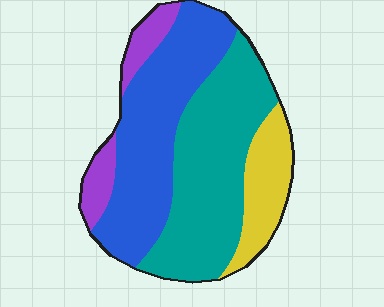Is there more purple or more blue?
Blue.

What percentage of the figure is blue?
Blue takes up about three eighths (3/8) of the figure.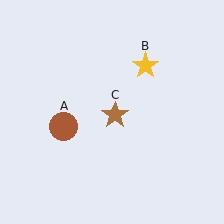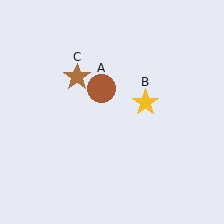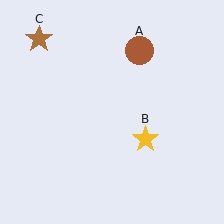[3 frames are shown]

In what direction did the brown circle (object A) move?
The brown circle (object A) moved up and to the right.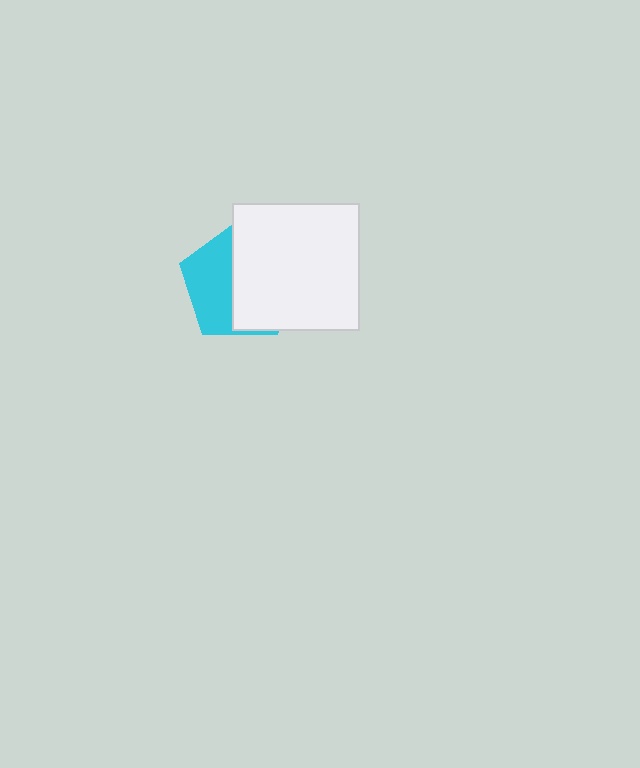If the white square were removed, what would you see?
You would see the complete cyan pentagon.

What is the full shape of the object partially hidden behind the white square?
The partially hidden object is a cyan pentagon.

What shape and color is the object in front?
The object in front is a white square.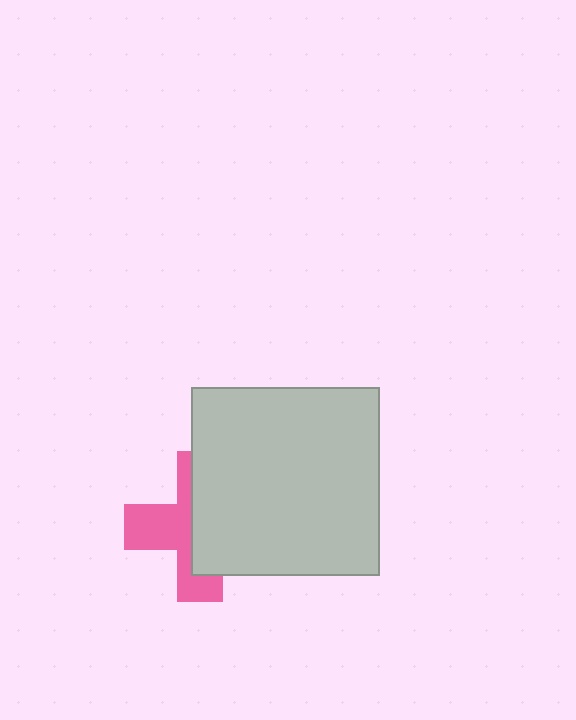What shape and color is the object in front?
The object in front is a light gray square.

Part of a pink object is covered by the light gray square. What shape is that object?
It is a cross.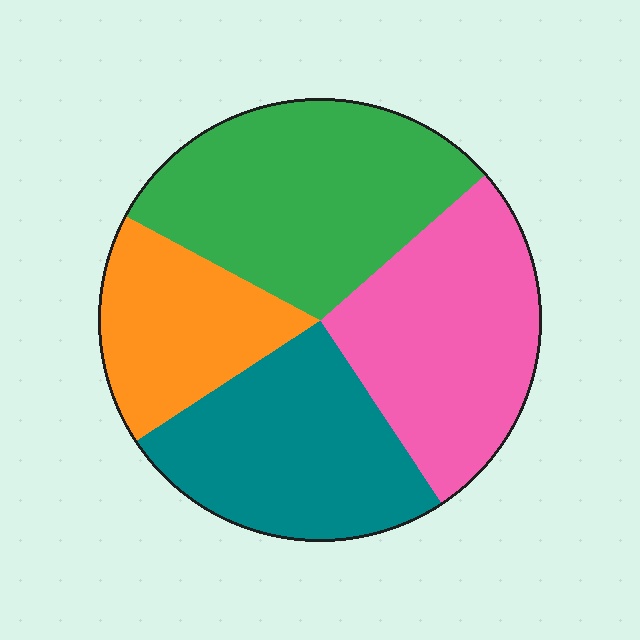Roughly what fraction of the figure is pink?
Pink covers 27% of the figure.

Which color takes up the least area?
Orange, at roughly 15%.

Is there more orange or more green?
Green.